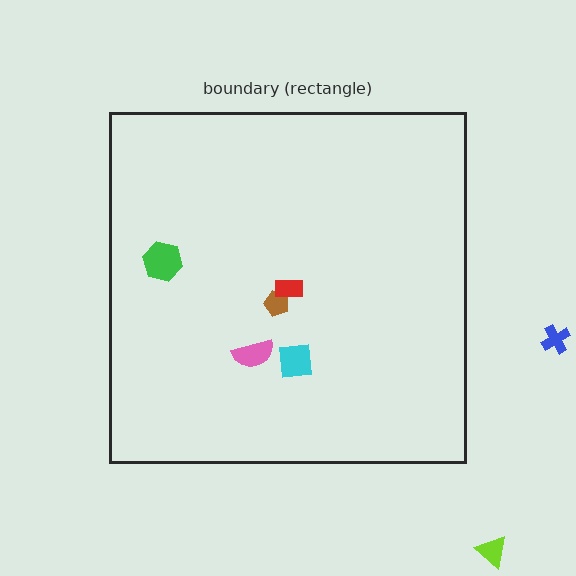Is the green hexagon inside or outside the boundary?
Inside.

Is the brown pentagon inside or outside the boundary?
Inside.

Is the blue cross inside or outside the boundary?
Outside.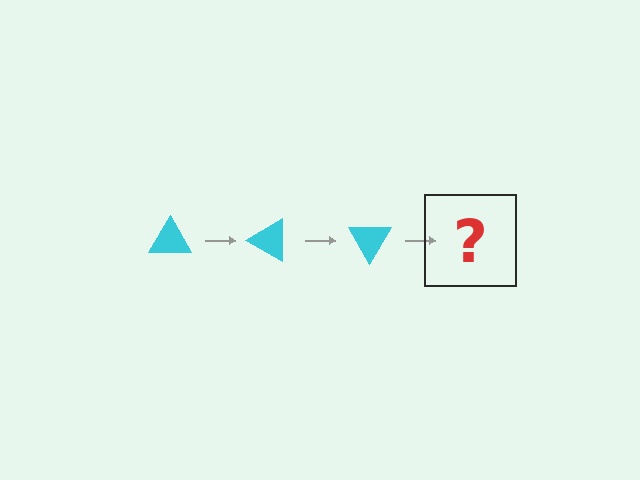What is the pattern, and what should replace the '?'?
The pattern is that the triangle rotates 30 degrees each step. The '?' should be a cyan triangle rotated 90 degrees.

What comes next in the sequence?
The next element should be a cyan triangle rotated 90 degrees.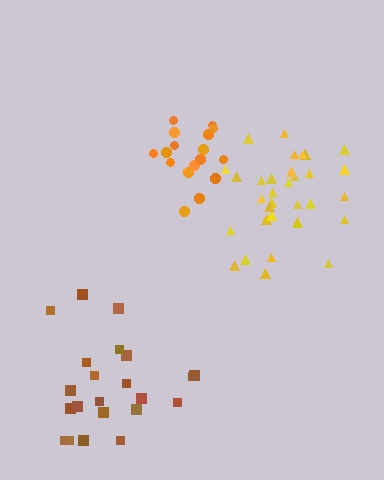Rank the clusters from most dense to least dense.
orange, yellow, brown.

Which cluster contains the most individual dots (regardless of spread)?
Yellow (32).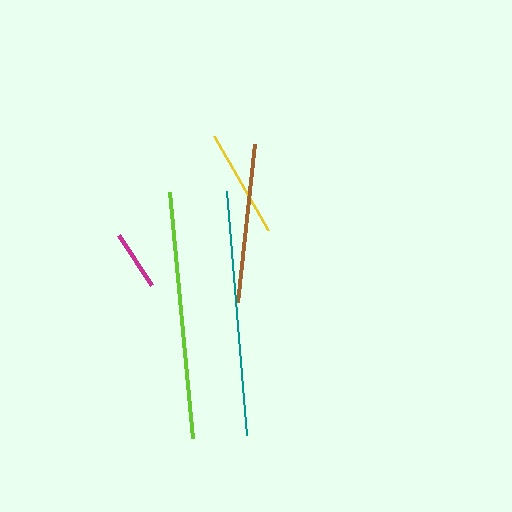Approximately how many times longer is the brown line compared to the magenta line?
The brown line is approximately 2.6 times the length of the magenta line.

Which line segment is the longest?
The lime line is the longest at approximately 247 pixels.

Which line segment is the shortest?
The magenta line is the shortest at approximately 61 pixels.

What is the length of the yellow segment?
The yellow segment is approximately 108 pixels long.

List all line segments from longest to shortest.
From longest to shortest: lime, teal, brown, yellow, magenta.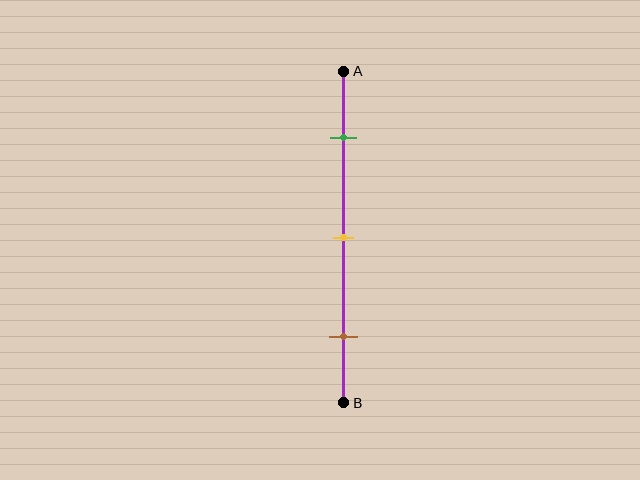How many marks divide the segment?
There are 3 marks dividing the segment.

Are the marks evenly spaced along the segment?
Yes, the marks are approximately evenly spaced.